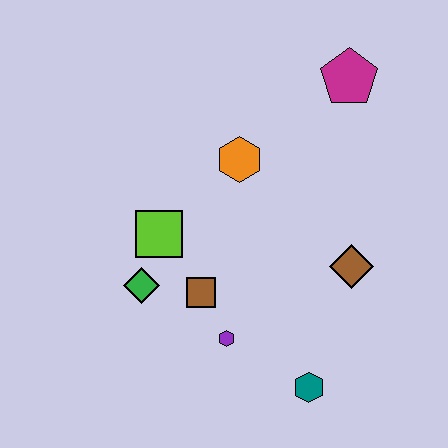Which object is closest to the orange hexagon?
The lime square is closest to the orange hexagon.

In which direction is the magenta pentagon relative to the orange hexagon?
The magenta pentagon is to the right of the orange hexagon.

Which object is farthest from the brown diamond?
The green diamond is farthest from the brown diamond.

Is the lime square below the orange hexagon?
Yes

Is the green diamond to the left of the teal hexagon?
Yes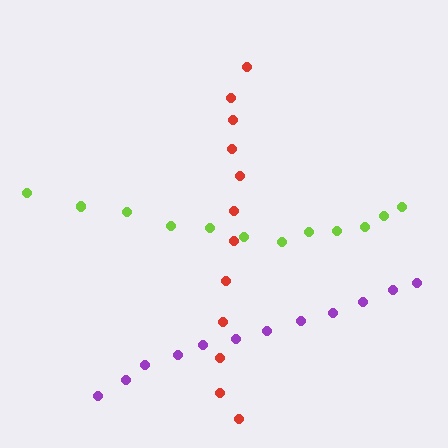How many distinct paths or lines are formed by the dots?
There are 3 distinct paths.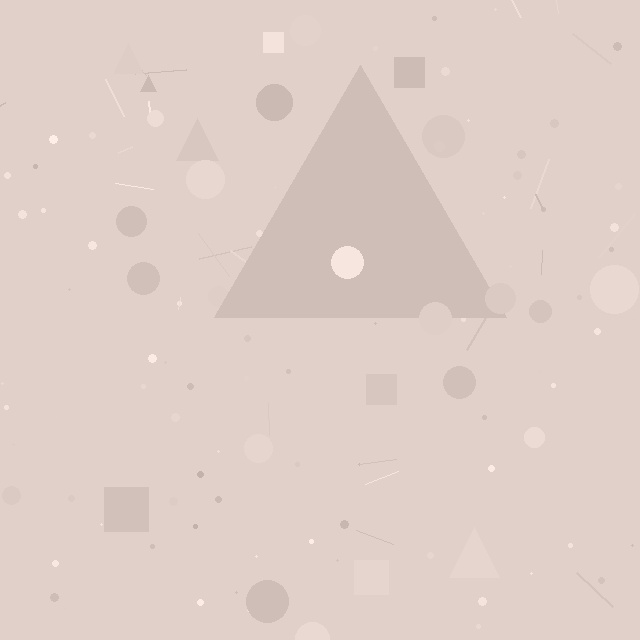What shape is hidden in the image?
A triangle is hidden in the image.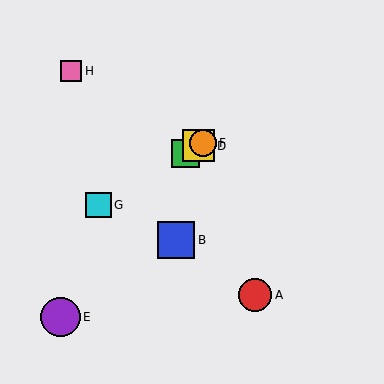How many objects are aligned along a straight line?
4 objects (C, D, F, G) are aligned along a straight line.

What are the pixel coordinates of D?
Object D is at (199, 146).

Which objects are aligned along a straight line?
Objects C, D, F, G are aligned along a straight line.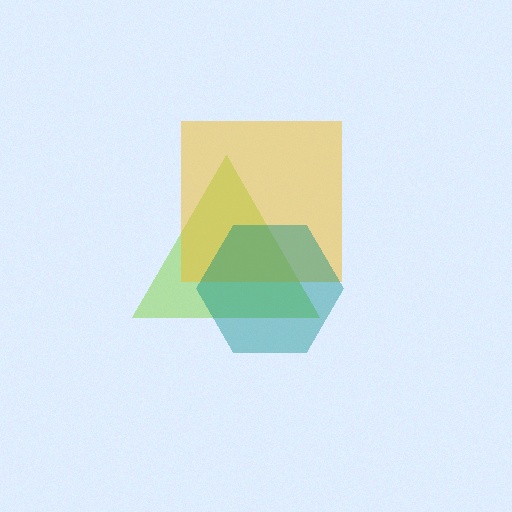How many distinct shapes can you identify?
There are 3 distinct shapes: a lime triangle, a yellow square, a teal hexagon.